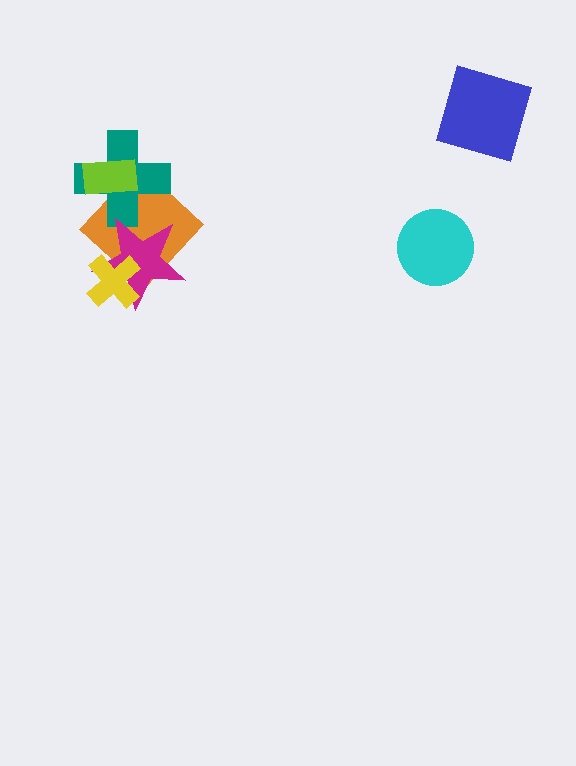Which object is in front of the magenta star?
The yellow cross is in front of the magenta star.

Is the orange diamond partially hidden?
Yes, it is partially covered by another shape.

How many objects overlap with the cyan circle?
0 objects overlap with the cyan circle.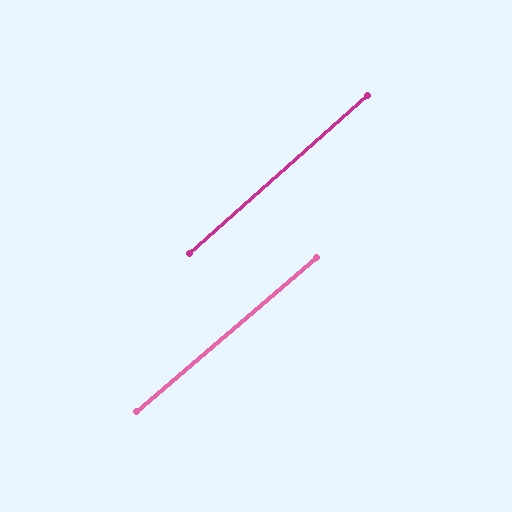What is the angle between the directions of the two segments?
Approximately 1 degree.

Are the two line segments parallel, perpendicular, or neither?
Parallel — their directions differ by only 1.1°.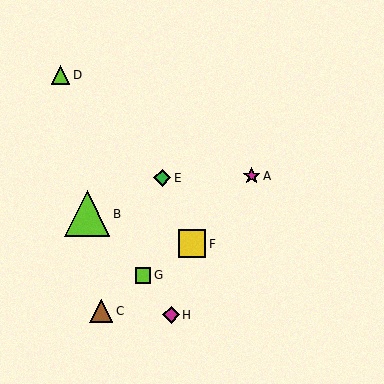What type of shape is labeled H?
Shape H is a magenta diamond.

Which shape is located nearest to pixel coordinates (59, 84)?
The lime triangle (labeled D) at (61, 75) is nearest to that location.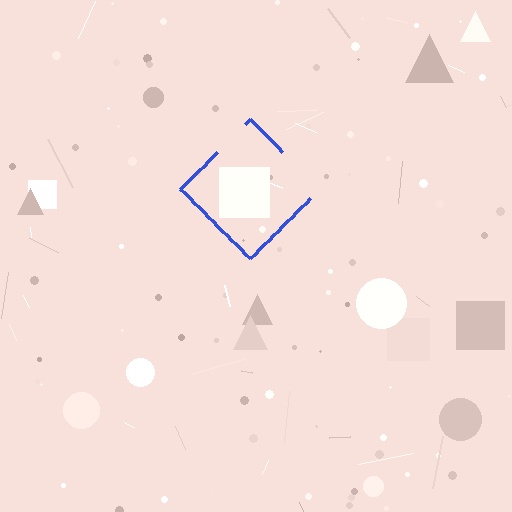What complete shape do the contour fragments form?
The contour fragments form a diamond.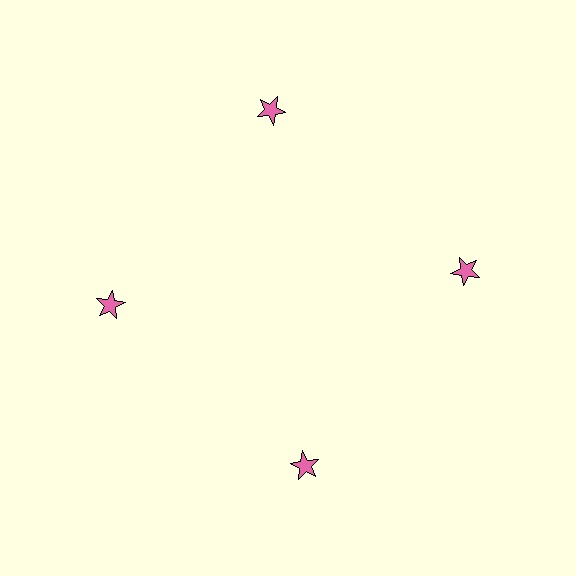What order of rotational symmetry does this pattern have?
This pattern has 4-fold rotational symmetry.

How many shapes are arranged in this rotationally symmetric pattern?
There are 4 shapes, arranged in 4 groups of 1.